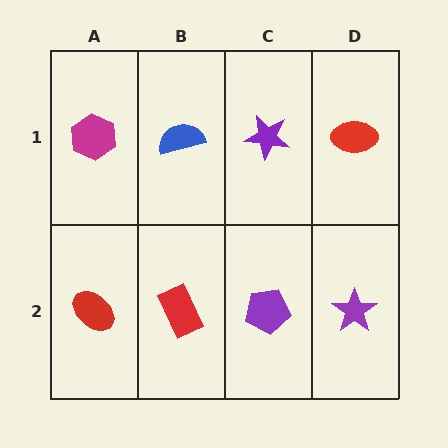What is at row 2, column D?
A purple star.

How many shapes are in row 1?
4 shapes.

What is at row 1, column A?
A magenta hexagon.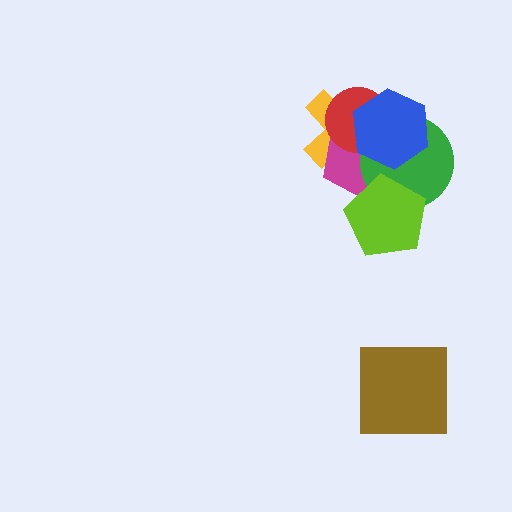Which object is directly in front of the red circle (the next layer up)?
The green circle is directly in front of the red circle.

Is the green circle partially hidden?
Yes, it is partially covered by another shape.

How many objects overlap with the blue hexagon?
4 objects overlap with the blue hexagon.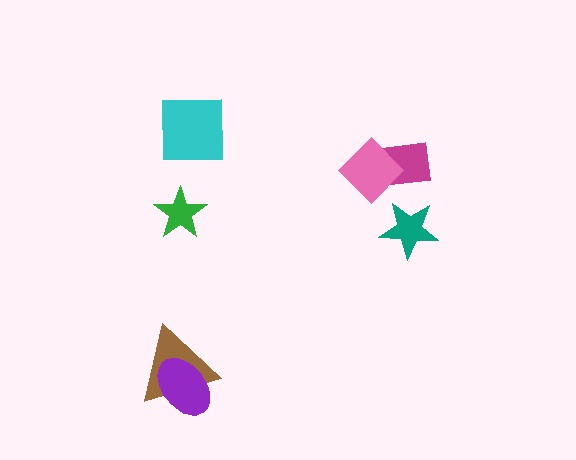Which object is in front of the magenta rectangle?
The pink diamond is in front of the magenta rectangle.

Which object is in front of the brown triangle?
The purple ellipse is in front of the brown triangle.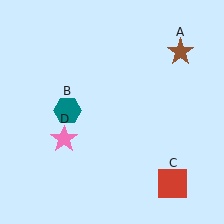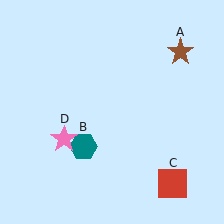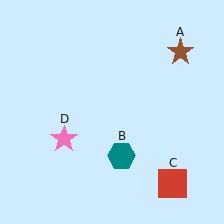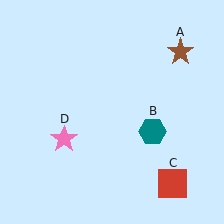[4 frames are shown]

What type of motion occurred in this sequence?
The teal hexagon (object B) rotated counterclockwise around the center of the scene.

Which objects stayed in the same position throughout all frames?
Brown star (object A) and red square (object C) and pink star (object D) remained stationary.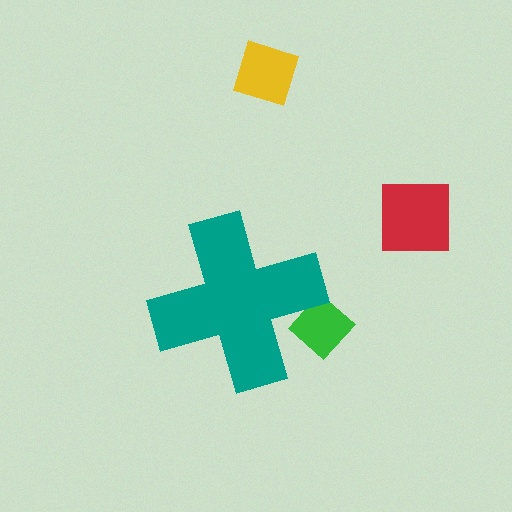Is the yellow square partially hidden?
No, the yellow square is fully visible.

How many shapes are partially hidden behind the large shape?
1 shape is partially hidden.